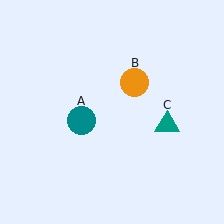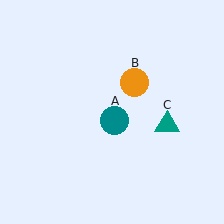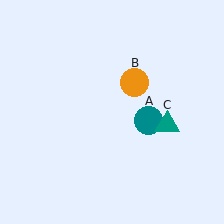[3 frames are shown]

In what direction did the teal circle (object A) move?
The teal circle (object A) moved right.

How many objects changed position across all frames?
1 object changed position: teal circle (object A).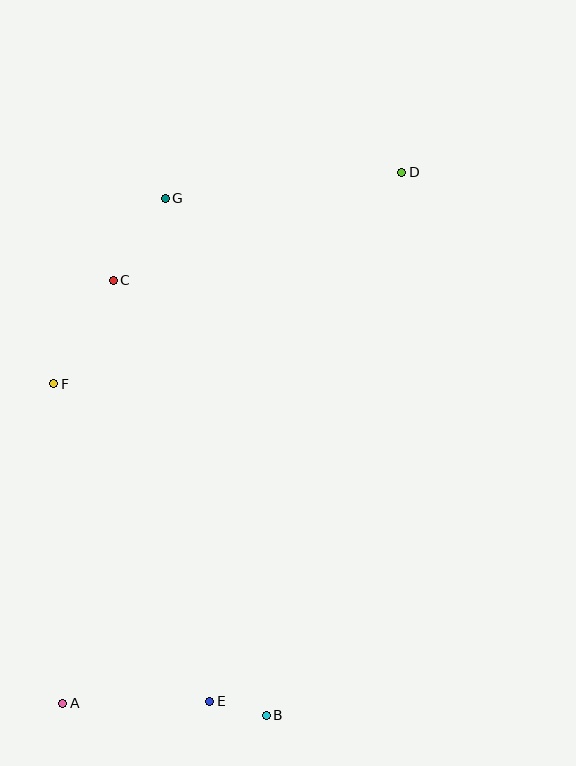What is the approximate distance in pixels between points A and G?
The distance between A and G is approximately 516 pixels.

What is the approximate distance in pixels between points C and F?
The distance between C and F is approximately 119 pixels.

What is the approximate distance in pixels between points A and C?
The distance between A and C is approximately 426 pixels.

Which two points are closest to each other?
Points B and E are closest to each other.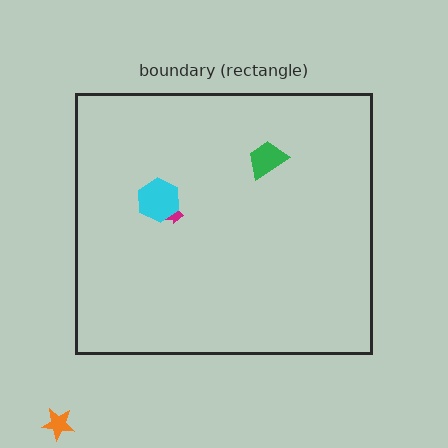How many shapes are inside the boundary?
3 inside, 1 outside.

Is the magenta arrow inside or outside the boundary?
Inside.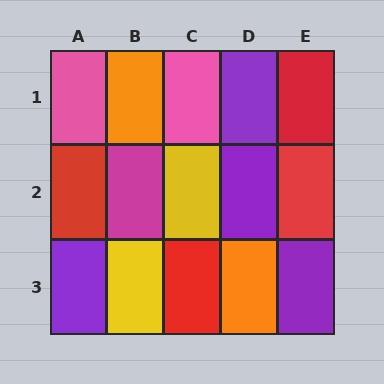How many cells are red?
4 cells are red.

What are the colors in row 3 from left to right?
Purple, yellow, red, orange, purple.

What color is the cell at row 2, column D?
Purple.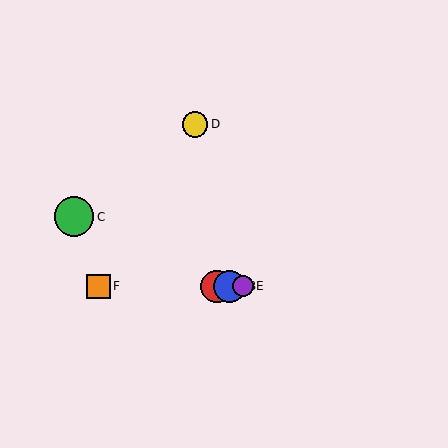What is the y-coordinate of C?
Object C is at y≈217.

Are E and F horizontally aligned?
Yes, both are at y≈286.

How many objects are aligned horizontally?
4 objects (A, B, E, F) are aligned horizontally.